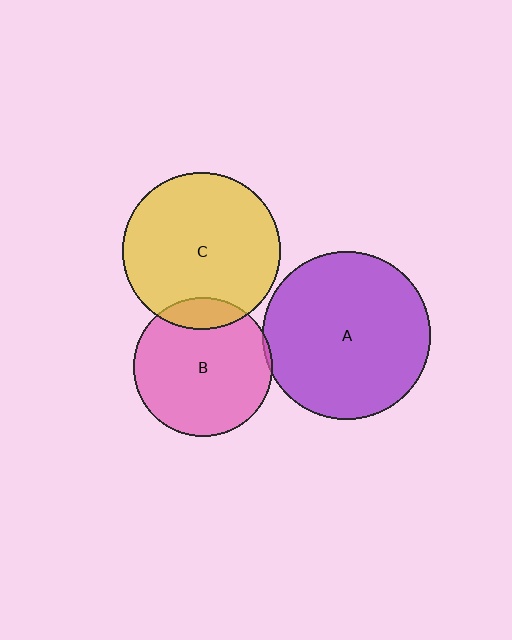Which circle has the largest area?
Circle A (purple).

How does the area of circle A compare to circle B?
Approximately 1.5 times.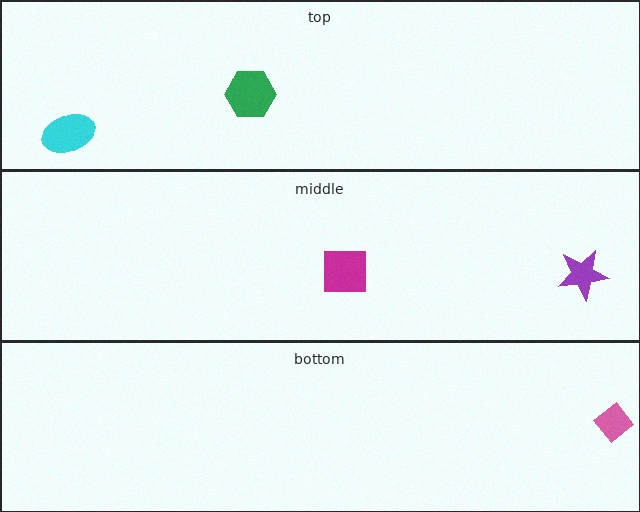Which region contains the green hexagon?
The top region.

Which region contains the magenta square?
The middle region.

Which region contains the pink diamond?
The bottom region.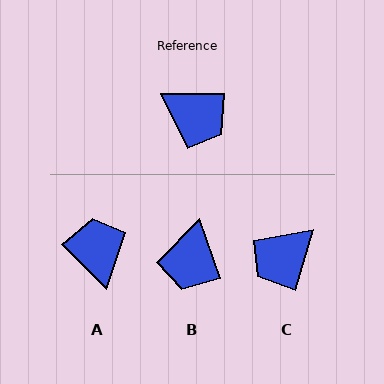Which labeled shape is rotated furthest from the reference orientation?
A, about 135 degrees away.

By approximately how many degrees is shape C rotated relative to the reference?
Approximately 106 degrees clockwise.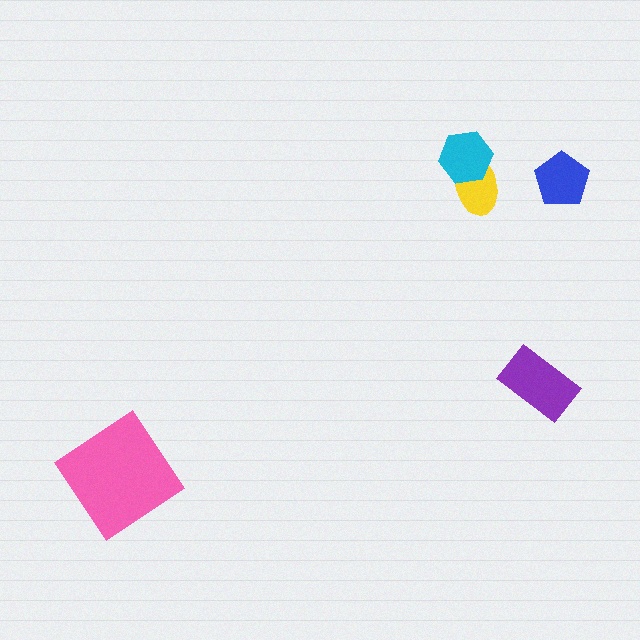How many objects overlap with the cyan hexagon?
1 object overlaps with the cyan hexagon.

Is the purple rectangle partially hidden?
No, no other shape covers it.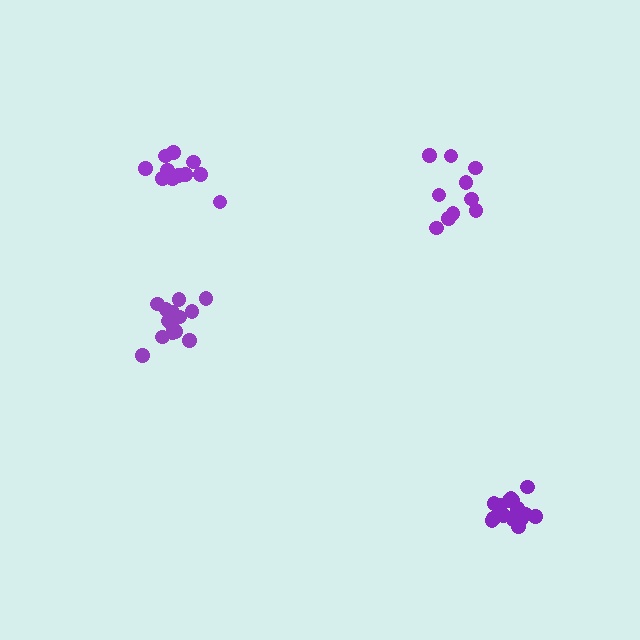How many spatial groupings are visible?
There are 4 spatial groupings.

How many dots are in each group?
Group 1: 10 dots, Group 2: 16 dots, Group 3: 15 dots, Group 4: 11 dots (52 total).